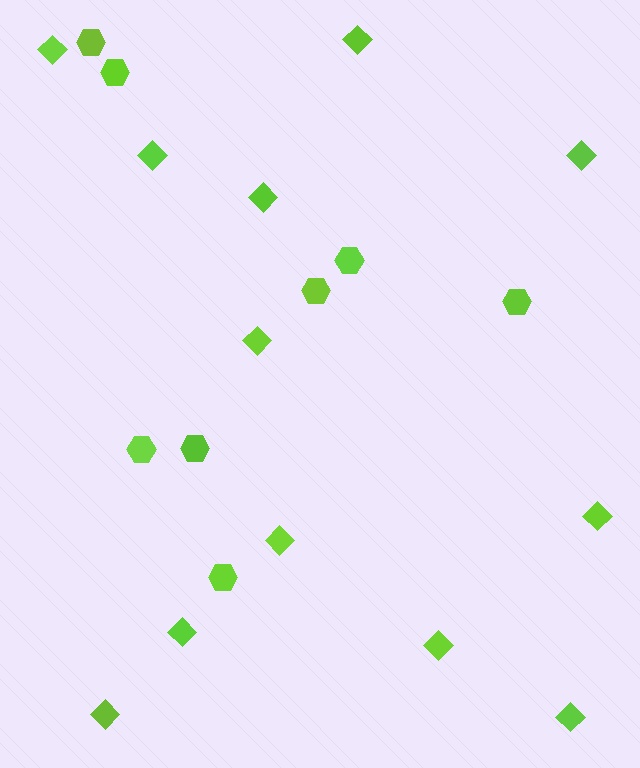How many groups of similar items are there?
There are 2 groups: one group of hexagons (8) and one group of diamonds (12).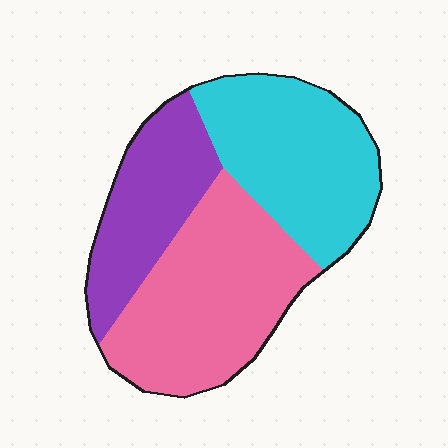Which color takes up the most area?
Pink, at roughly 40%.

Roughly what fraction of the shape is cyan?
Cyan covers 35% of the shape.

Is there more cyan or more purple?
Cyan.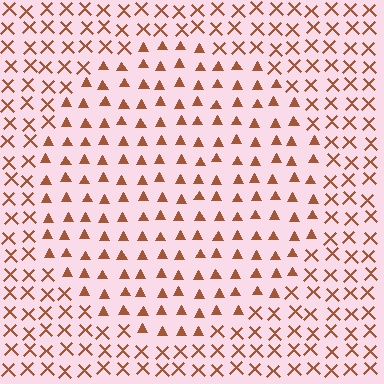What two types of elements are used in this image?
The image uses triangles inside the circle region and X marks outside it.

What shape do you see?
I see a circle.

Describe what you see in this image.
The image is filled with small brown elements arranged in a uniform grid. A circle-shaped region contains triangles, while the surrounding area contains X marks. The boundary is defined purely by the change in element shape.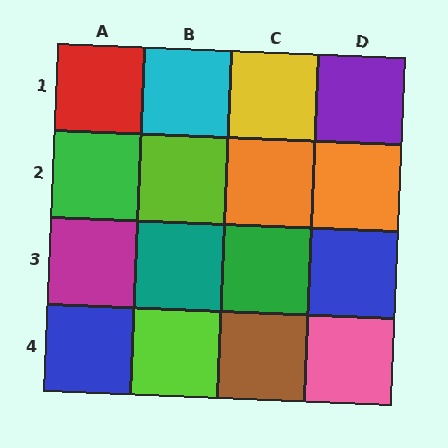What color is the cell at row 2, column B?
Lime.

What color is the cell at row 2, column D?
Orange.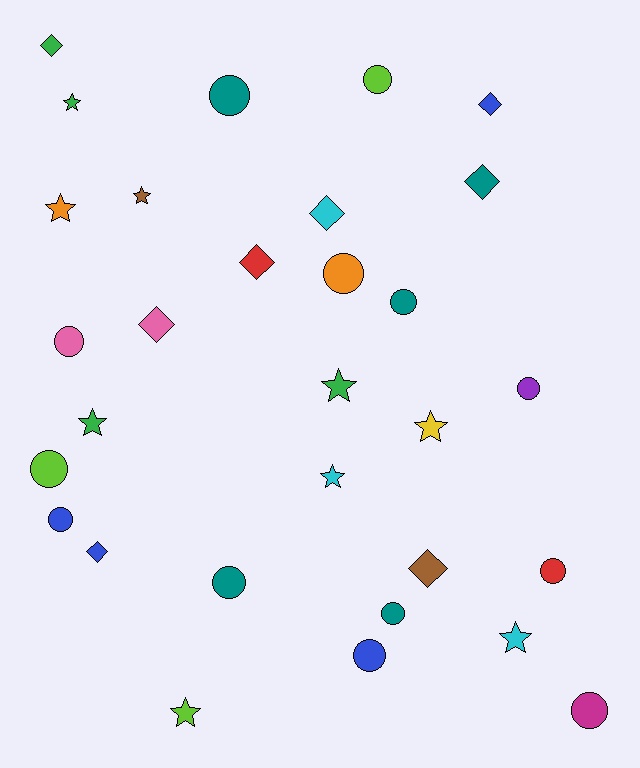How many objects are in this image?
There are 30 objects.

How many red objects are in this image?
There are 2 red objects.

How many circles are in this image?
There are 13 circles.